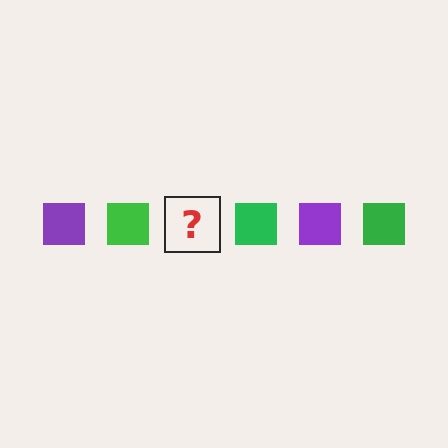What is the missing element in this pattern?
The missing element is a purple square.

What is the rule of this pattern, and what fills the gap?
The rule is that the pattern cycles through purple, green squares. The gap should be filled with a purple square.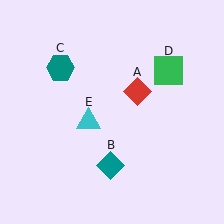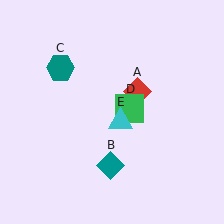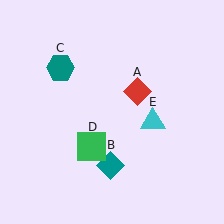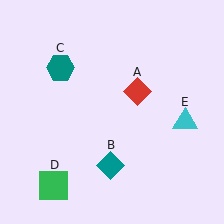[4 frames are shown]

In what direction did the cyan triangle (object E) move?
The cyan triangle (object E) moved right.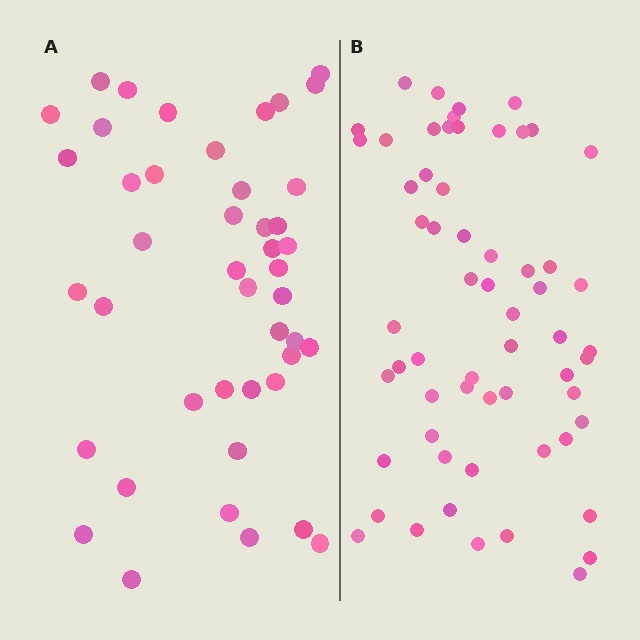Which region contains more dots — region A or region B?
Region B (the right region) has more dots.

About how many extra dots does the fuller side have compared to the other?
Region B has approximately 15 more dots than region A.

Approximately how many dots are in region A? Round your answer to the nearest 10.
About 40 dots. (The exact count is 44, which rounds to 40.)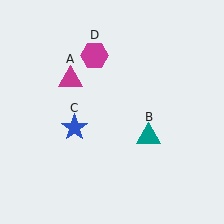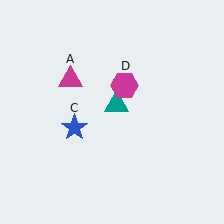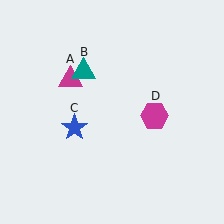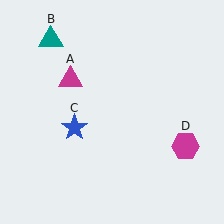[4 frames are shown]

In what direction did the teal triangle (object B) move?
The teal triangle (object B) moved up and to the left.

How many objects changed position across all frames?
2 objects changed position: teal triangle (object B), magenta hexagon (object D).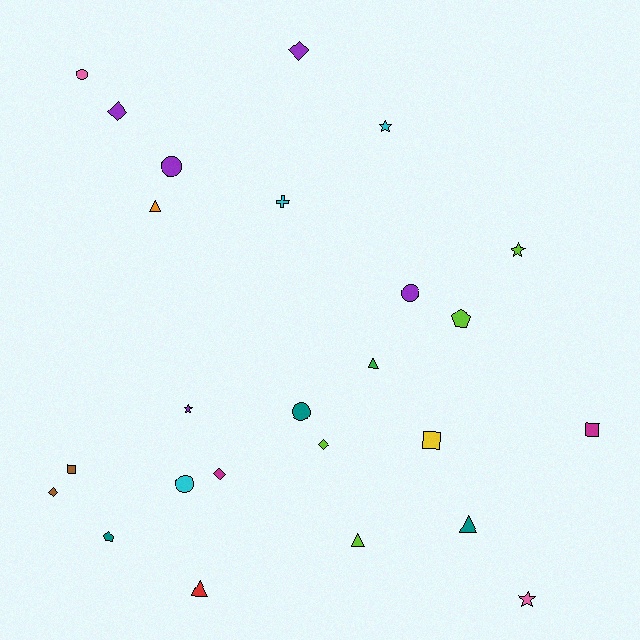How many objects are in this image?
There are 25 objects.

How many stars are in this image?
There are 4 stars.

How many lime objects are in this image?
There are 4 lime objects.